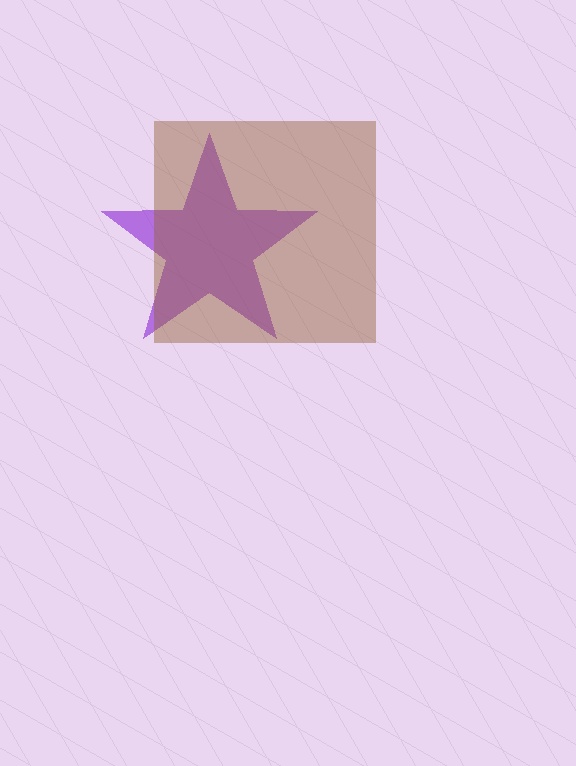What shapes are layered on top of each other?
The layered shapes are: a purple star, a brown square.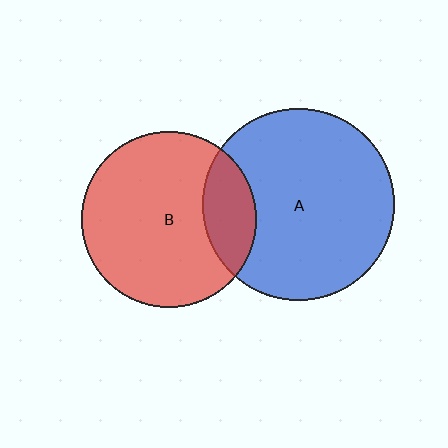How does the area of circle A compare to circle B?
Approximately 1.2 times.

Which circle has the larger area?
Circle A (blue).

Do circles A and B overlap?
Yes.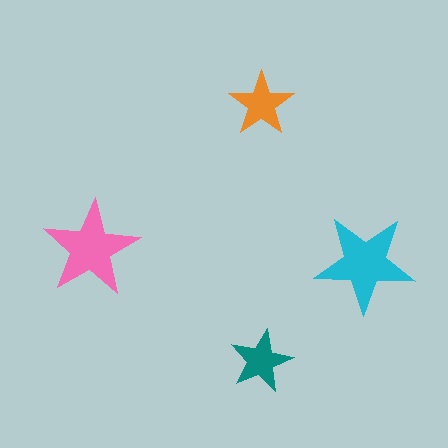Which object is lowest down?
The teal star is bottommost.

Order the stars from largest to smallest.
the cyan one, the pink one, the orange one, the teal one.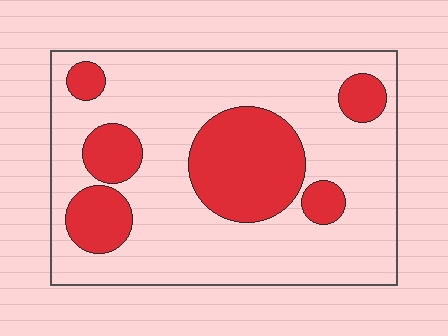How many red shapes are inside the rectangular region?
6.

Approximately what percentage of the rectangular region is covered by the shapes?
Approximately 25%.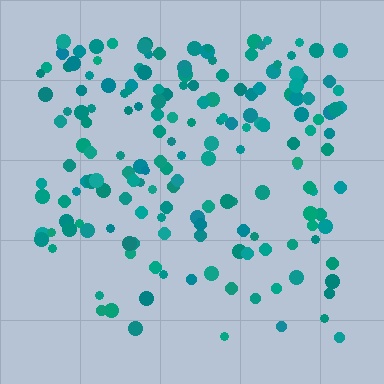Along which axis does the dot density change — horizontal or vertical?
Vertical.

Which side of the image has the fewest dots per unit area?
The bottom.